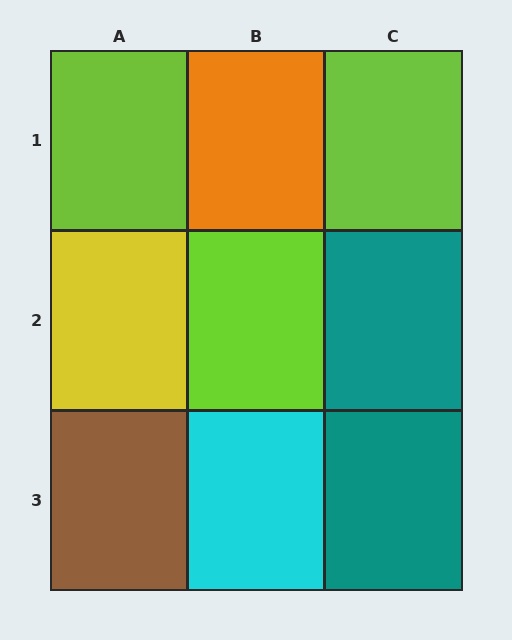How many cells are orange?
1 cell is orange.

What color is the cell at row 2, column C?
Teal.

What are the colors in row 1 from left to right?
Lime, orange, lime.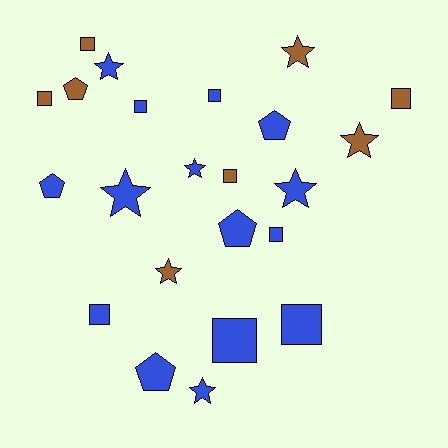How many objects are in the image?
There are 23 objects.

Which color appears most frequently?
Blue, with 15 objects.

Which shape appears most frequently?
Square, with 10 objects.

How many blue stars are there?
There are 5 blue stars.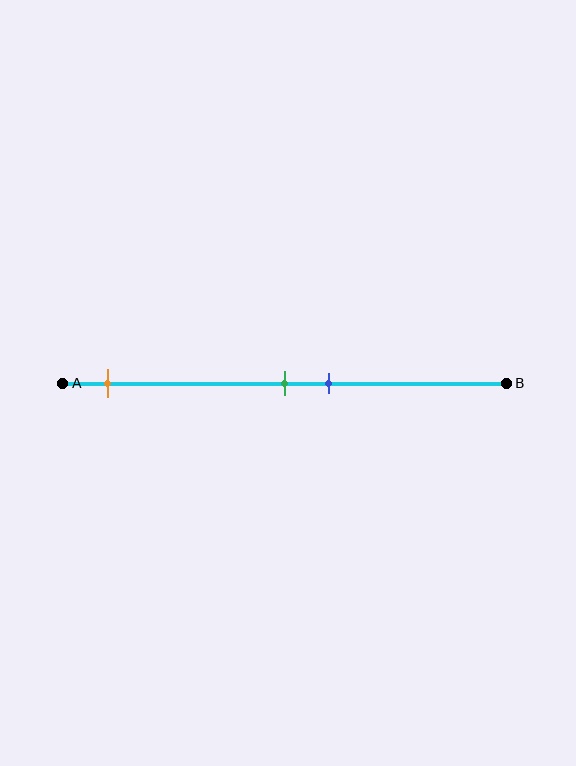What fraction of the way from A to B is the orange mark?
The orange mark is approximately 10% (0.1) of the way from A to B.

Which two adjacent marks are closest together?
The green and blue marks are the closest adjacent pair.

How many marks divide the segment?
There are 3 marks dividing the segment.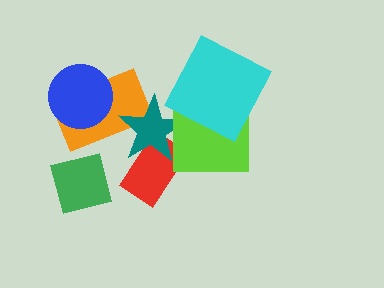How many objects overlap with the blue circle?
1 object overlaps with the blue circle.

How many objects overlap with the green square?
0 objects overlap with the green square.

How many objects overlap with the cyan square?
1 object overlaps with the cyan square.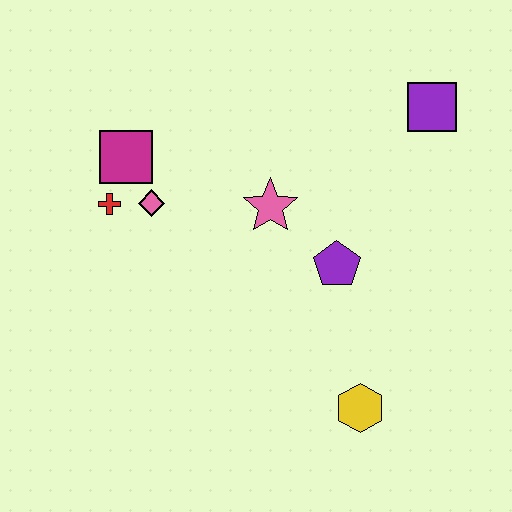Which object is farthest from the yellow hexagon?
The magenta square is farthest from the yellow hexagon.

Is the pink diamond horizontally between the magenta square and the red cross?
No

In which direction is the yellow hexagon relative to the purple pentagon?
The yellow hexagon is below the purple pentagon.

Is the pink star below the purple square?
Yes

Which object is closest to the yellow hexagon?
The purple pentagon is closest to the yellow hexagon.